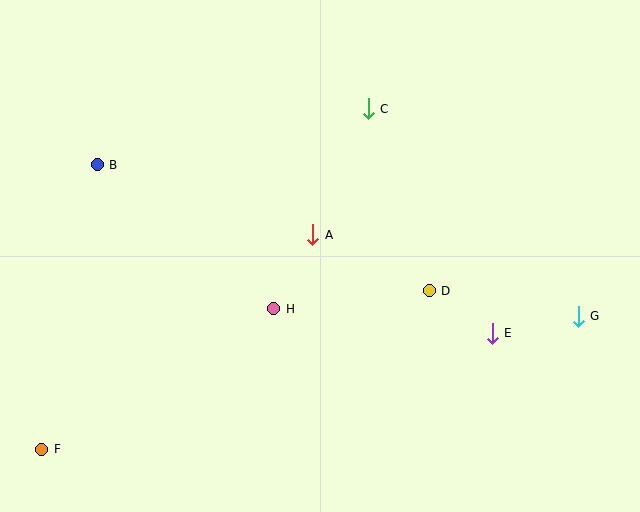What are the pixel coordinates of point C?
Point C is at (368, 109).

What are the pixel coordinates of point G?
Point G is at (578, 316).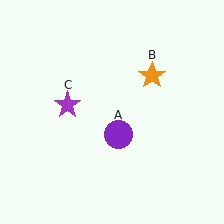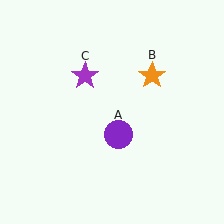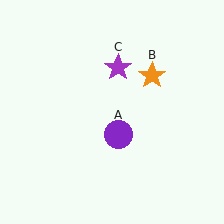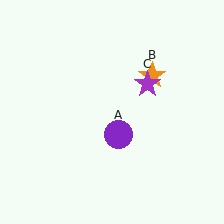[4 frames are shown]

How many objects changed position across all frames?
1 object changed position: purple star (object C).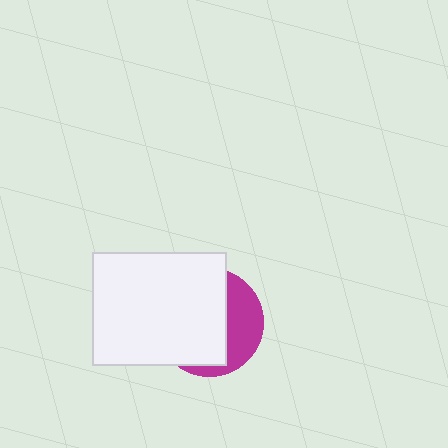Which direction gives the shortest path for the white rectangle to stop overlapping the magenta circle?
Moving left gives the shortest separation.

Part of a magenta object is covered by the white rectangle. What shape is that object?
It is a circle.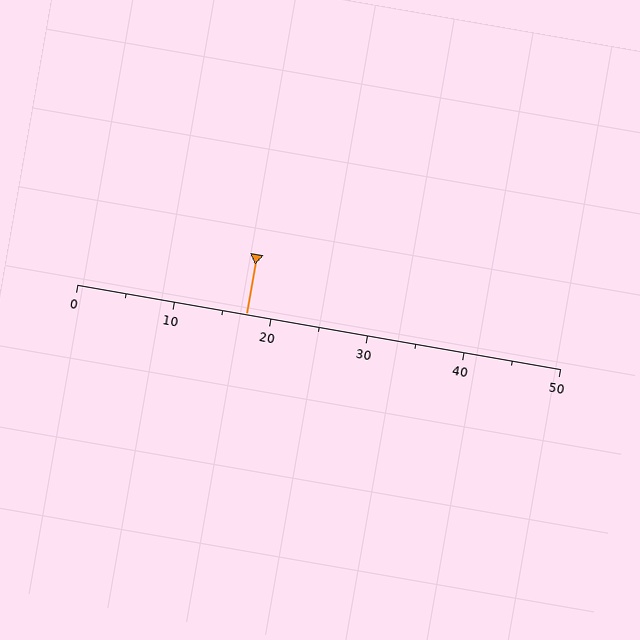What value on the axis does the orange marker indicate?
The marker indicates approximately 17.5.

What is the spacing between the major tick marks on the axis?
The major ticks are spaced 10 apart.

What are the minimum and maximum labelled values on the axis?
The axis runs from 0 to 50.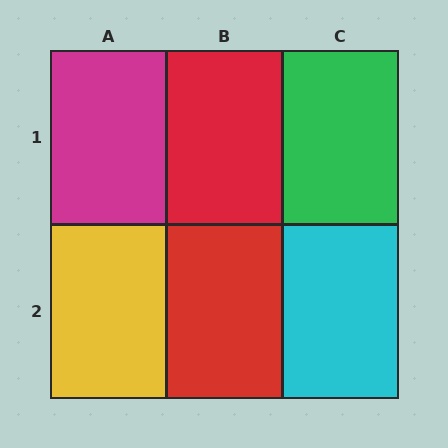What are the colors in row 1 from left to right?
Magenta, red, green.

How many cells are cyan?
1 cell is cyan.